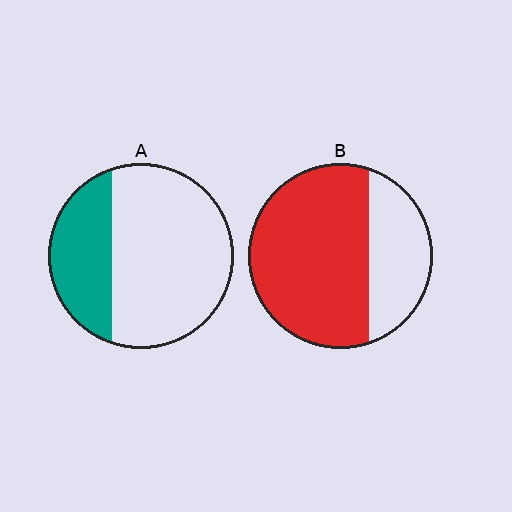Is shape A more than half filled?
No.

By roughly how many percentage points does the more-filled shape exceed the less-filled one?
By roughly 40 percentage points (B over A).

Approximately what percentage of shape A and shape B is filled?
A is approximately 30% and B is approximately 70%.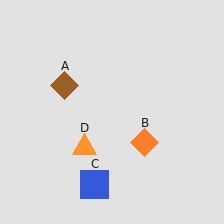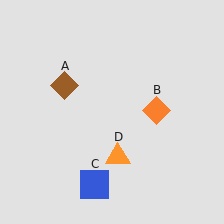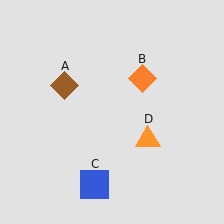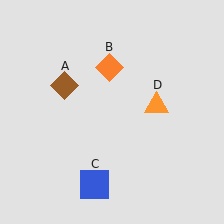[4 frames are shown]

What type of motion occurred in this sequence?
The orange diamond (object B), orange triangle (object D) rotated counterclockwise around the center of the scene.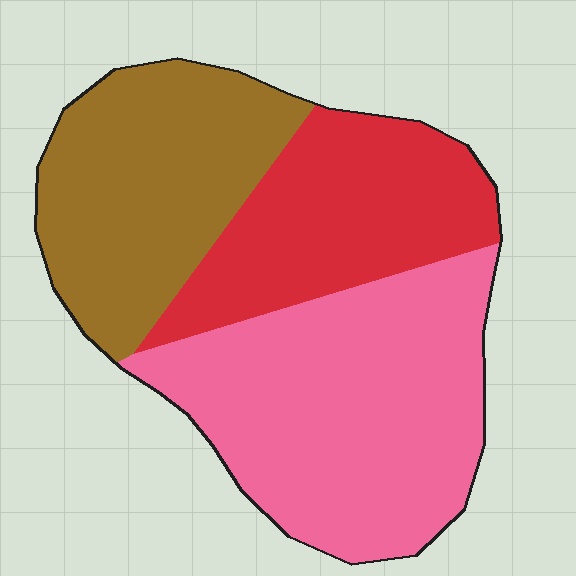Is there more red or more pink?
Pink.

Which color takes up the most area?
Pink, at roughly 45%.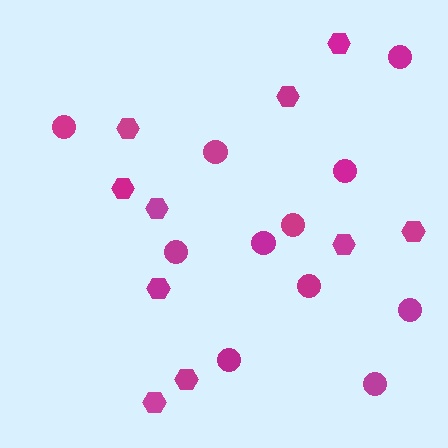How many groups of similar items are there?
There are 2 groups: one group of circles (11) and one group of hexagons (10).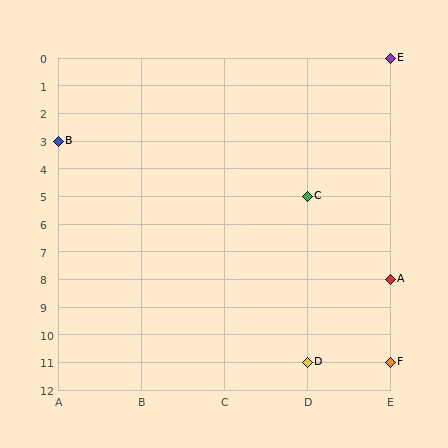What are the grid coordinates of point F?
Point F is at grid coordinates (E, 11).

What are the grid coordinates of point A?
Point A is at grid coordinates (E, 8).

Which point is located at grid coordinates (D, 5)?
Point C is at (D, 5).